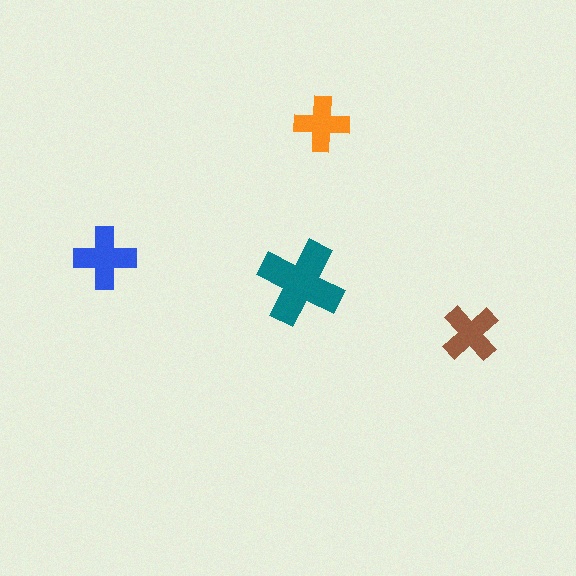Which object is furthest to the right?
The brown cross is rightmost.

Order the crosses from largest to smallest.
the teal one, the blue one, the brown one, the orange one.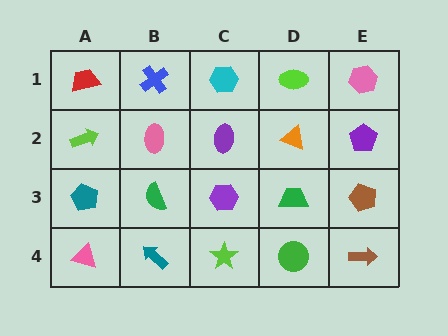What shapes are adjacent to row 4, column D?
A green trapezoid (row 3, column D), a lime star (row 4, column C), a brown arrow (row 4, column E).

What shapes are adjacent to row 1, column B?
A pink ellipse (row 2, column B), a red trapezoid (row 1, column A), a cyan hexagon (row 1, column C).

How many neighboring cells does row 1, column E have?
2.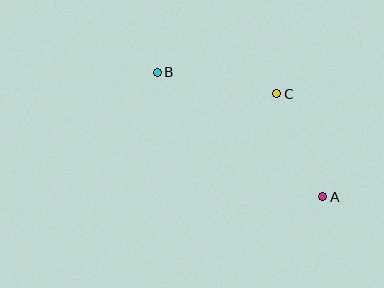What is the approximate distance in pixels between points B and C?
The distance between B and C is approximately 121 pixels.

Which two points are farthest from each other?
Points A and B are farthest from each other.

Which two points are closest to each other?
Points A and C are closest to each other.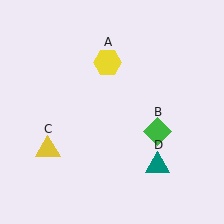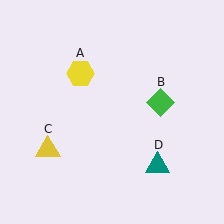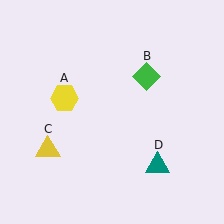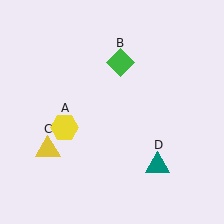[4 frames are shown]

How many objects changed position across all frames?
2 objects changed position: yellow hexagon (object A), green diamond (object B).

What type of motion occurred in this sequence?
The yellow hexagon (object A), green diamond (object B) rotated counterclockwise around the center of the scene.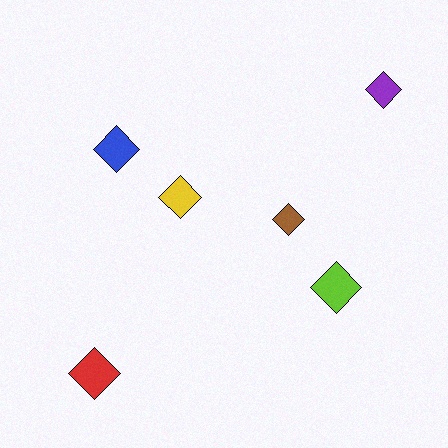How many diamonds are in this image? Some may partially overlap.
There are 6 diamonds.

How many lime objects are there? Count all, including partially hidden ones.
There is 1 lime object.